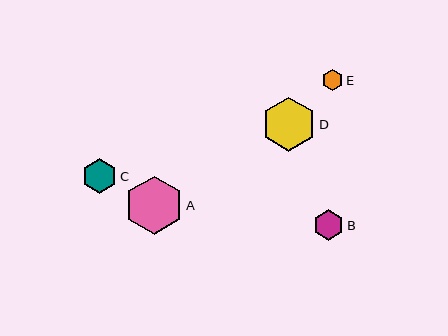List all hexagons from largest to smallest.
From largest to smallest: A, D, C, B, E.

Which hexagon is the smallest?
Hexagon E is the smallest with a size of approximately 21 pixels.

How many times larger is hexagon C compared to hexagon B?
Hexagon C is approximately 1.1 times the size of hexagon B.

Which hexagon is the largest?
Hexagon A is the largest with a size of approximately 58 pixels.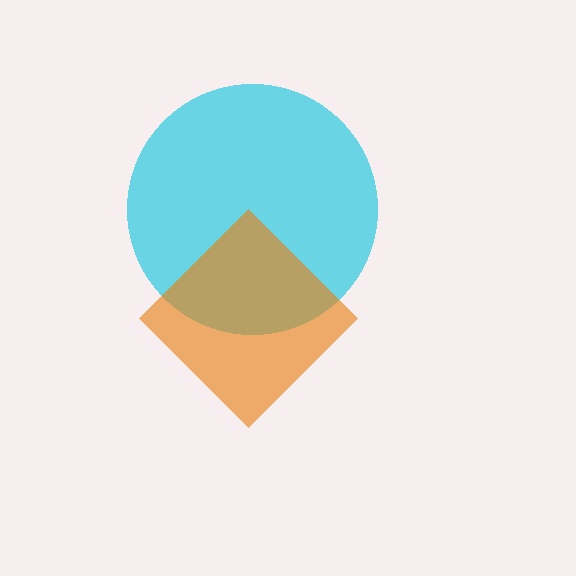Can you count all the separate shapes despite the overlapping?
Yes, there are 2 separate shapes.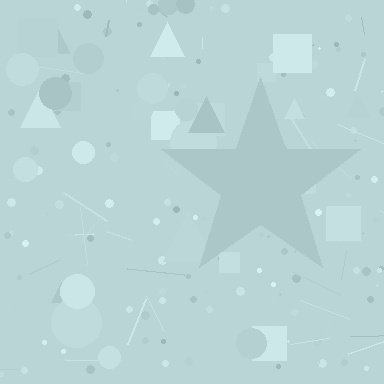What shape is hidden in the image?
A star is hidden in the image.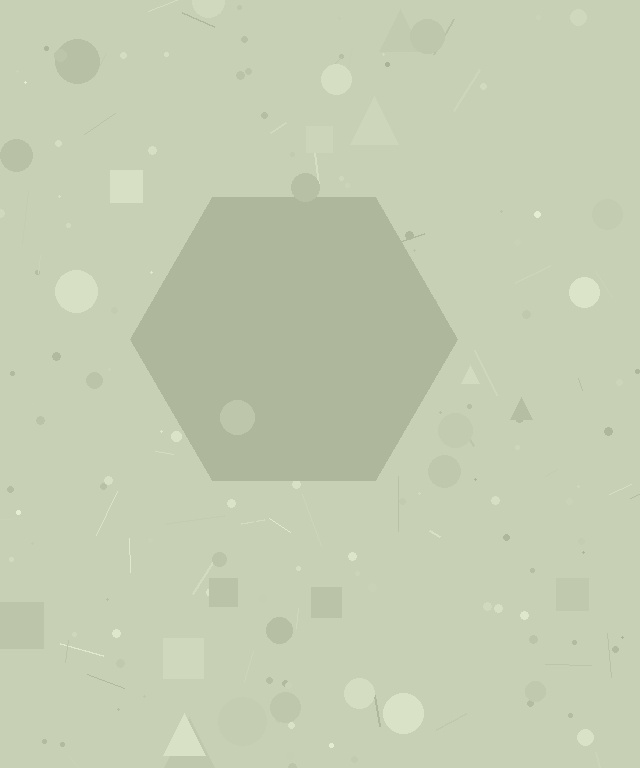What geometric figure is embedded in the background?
A hexagon is embedded in the background.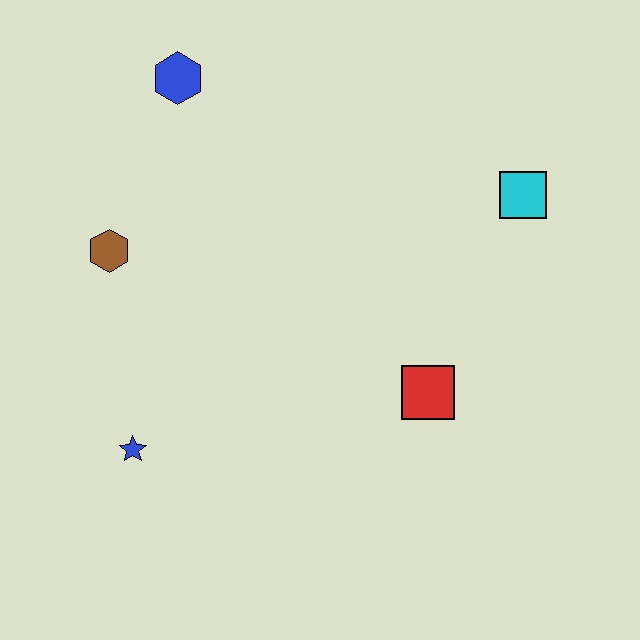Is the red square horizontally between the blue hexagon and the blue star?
No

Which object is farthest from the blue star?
The cyan square is farthest from the blue star.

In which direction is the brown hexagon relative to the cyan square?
The brown hexagon is to the left of the cyan square.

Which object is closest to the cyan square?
The red square is closest to the cyan square.